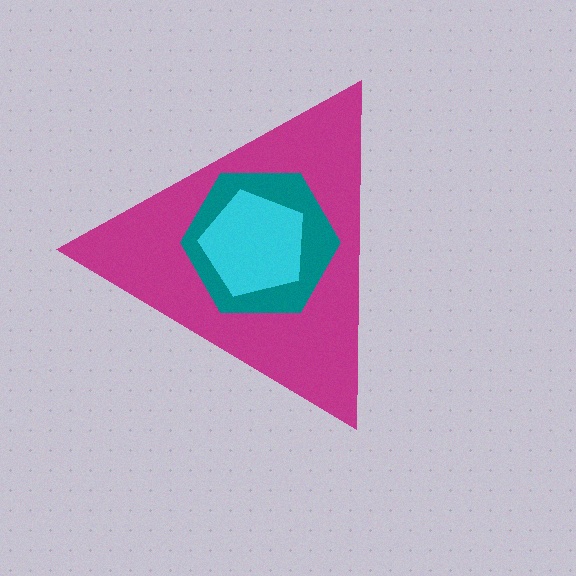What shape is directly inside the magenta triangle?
The teal hexagon.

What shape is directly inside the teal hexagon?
The cyan pentagon.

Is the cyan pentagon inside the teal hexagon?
Yes.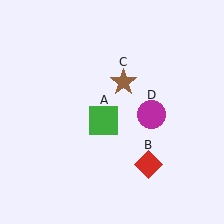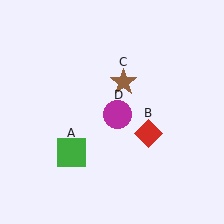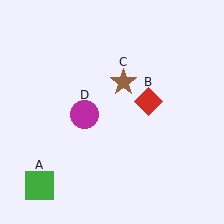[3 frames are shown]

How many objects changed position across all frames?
3 objects changed position: green square (object A), red diamond (object B), magenta circle (object D).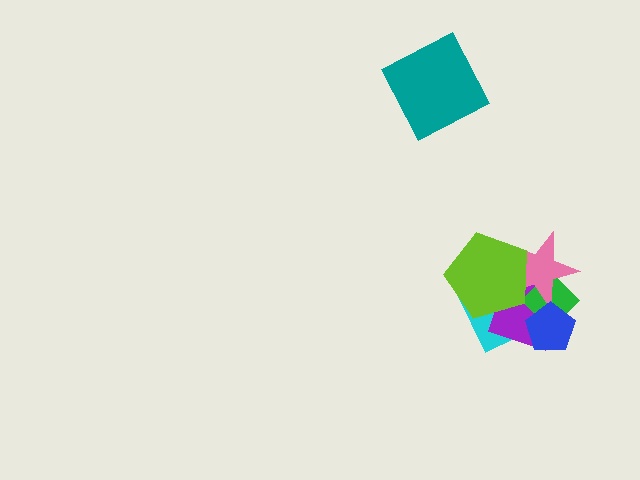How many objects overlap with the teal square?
0 objects overlap with the teal square.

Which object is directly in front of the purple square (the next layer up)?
The green diamond is directly in front of the purple square.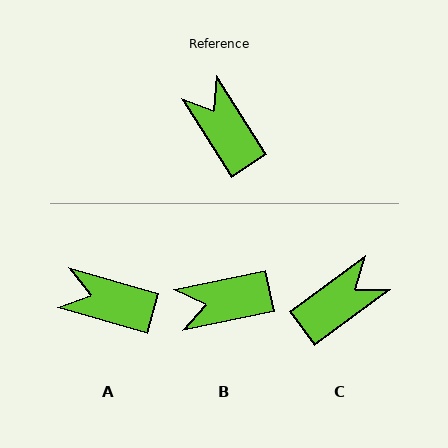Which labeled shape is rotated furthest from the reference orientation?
C, about 86 degrees away.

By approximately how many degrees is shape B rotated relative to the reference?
Approximately 69 degrees counter-clockwise.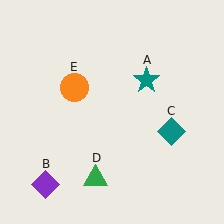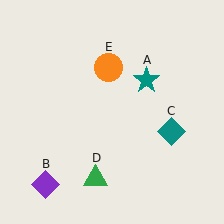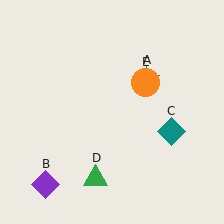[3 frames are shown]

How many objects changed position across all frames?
1 object changed position: orange circle (object E).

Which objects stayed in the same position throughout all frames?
Teal star (object A) and purple diamond (object B) and teal diamond (object C) and green triangle (object D) remained stationary.